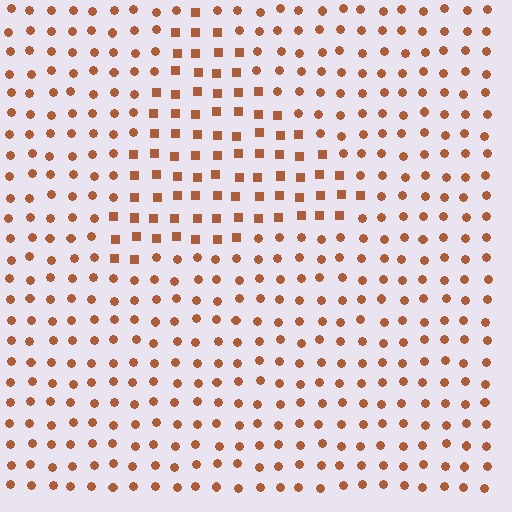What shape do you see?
I see a triangle.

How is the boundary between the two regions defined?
The boundary is defined by a change in element shape: squares inside vs. circles outside. All elements share the same color and spacing.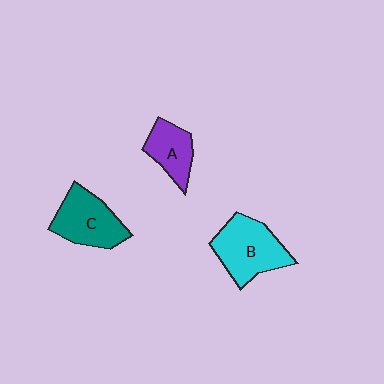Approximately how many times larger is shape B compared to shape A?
Approximately 1.6 times.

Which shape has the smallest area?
Shape A (purple).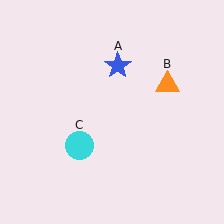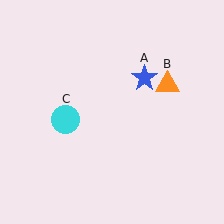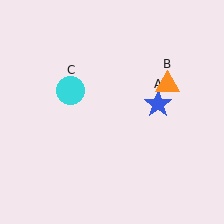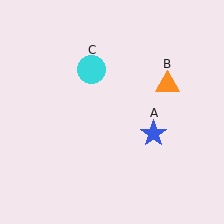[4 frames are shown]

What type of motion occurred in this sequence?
The blue star (object A), cyan circle (object C) rotated clockwise around the center of the scene.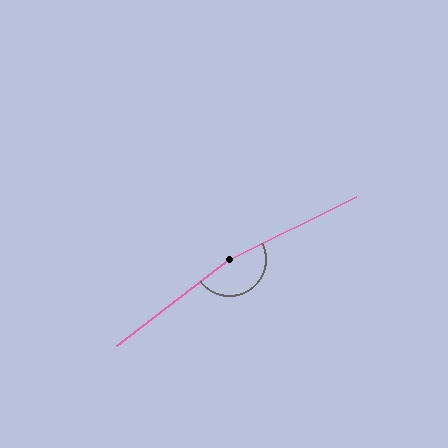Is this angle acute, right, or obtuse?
It is obtuse.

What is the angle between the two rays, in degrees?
Approximately 169 degrees.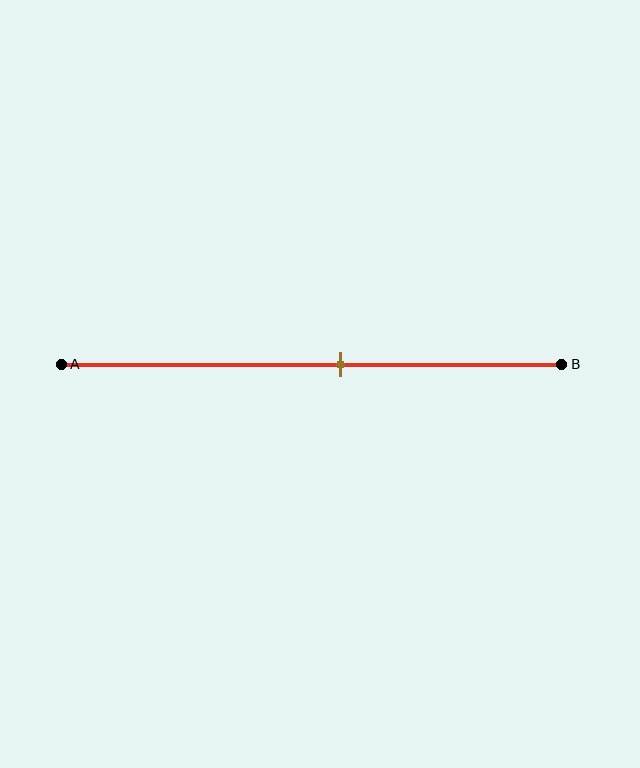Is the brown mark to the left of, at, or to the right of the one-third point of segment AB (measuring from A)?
The brown mark is to the right of the one-third point of segment AB.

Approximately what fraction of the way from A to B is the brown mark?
The brown mark is approximately 55% of the way from A to B.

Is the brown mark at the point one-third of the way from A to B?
No, the mark is at about 55% from A, not at the 33% one-third point.